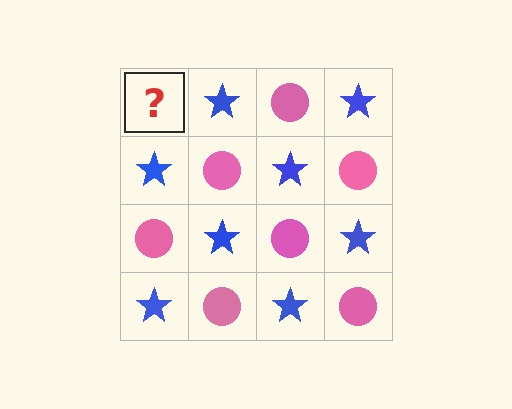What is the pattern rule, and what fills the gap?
The rule is that it alternates pink circle and blue star in a checkerboard pattern. The gap should be filled with a pink circle.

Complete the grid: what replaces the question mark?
The question mark should be replaced with a pink circle.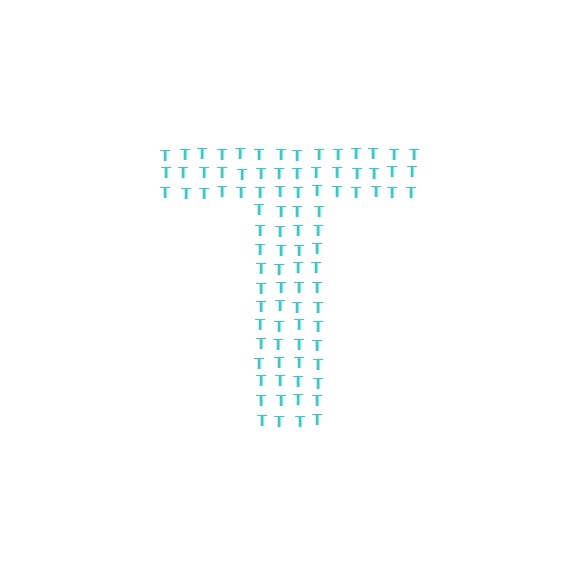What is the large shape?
The large shape is the letter T.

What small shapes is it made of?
It is made of small letter T's.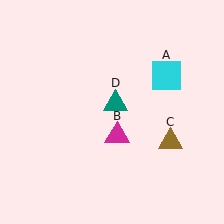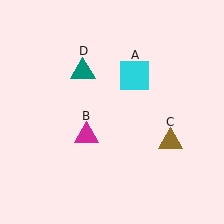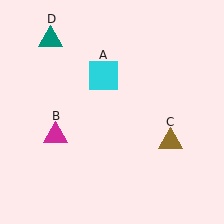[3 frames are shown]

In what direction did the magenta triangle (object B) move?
The magenta triangle (object B) moved left.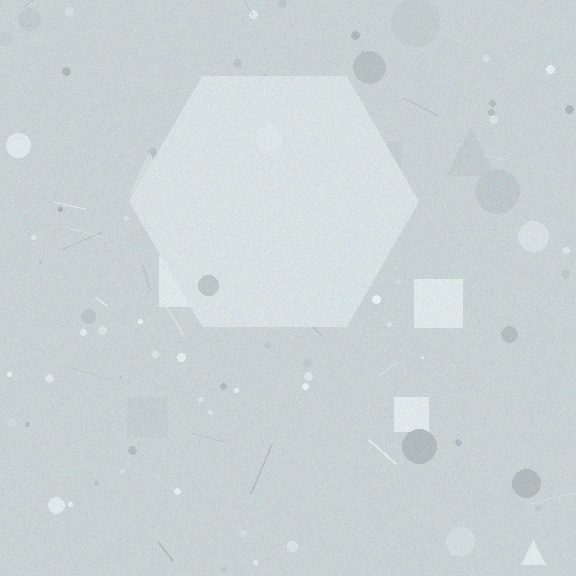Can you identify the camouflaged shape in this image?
The camouflaged shape is a hexagon.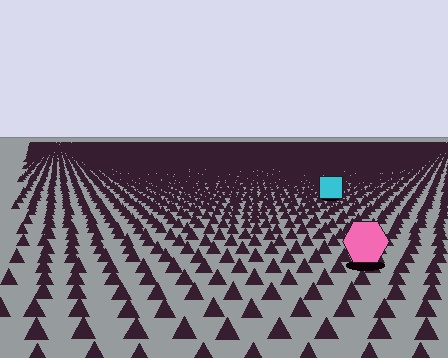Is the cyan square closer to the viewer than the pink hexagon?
No. The pink hexagon is closer — you can tell from the texture gradient: the ground texture is coarser near it.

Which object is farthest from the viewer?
The cyan square is farthest from the viewer. It appears smaller and the ground texture around it is denser.